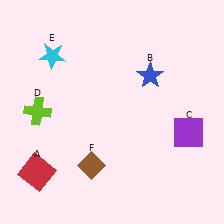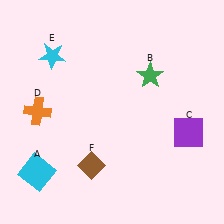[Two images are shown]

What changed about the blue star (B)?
In Image 1, B is blue. In Image 2, it changed to green.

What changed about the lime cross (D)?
In Image 1, D is lime. In Image 2, it changed to orange.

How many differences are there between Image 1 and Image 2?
There are 3 differences between the two images.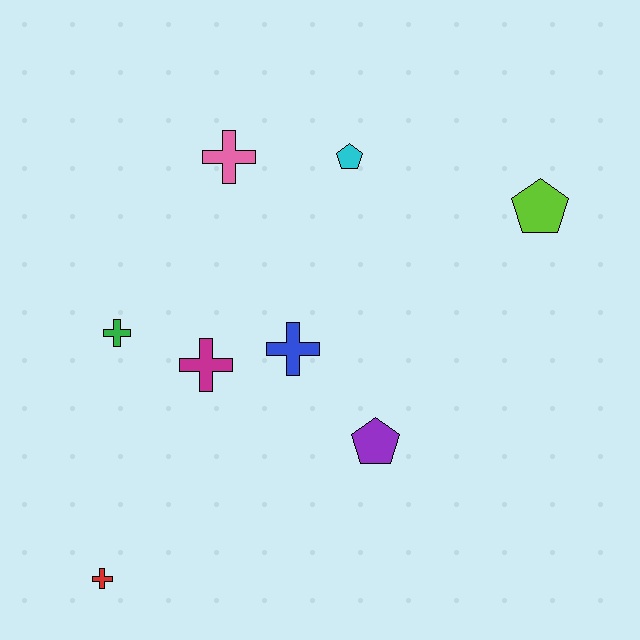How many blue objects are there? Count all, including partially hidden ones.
There is 1 blue object.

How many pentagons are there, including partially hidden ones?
There are 3 pentagons.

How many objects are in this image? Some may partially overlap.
There are 8 objects.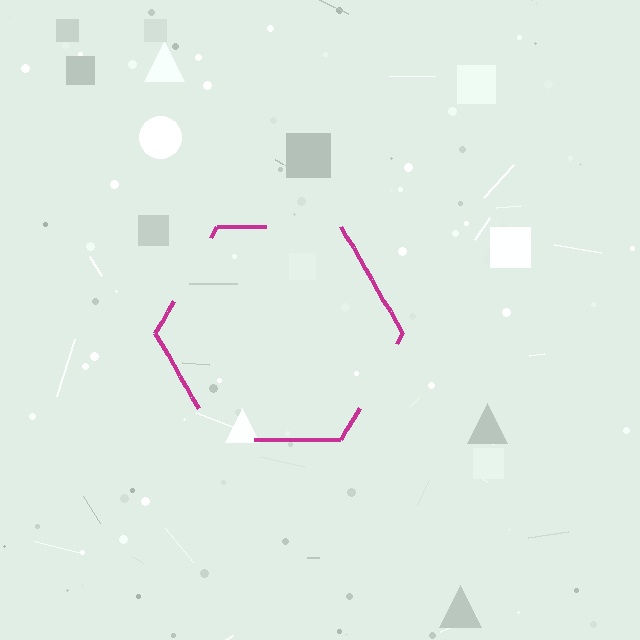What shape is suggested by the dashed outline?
The dashed outline suggests a hexagon.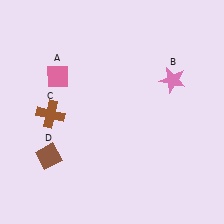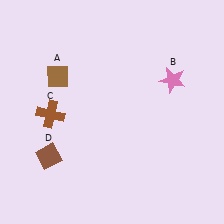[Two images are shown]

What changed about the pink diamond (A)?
In Image 1, A is pink. In Image 2, it changed to brown.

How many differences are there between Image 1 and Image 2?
There is 1 difference between the two images.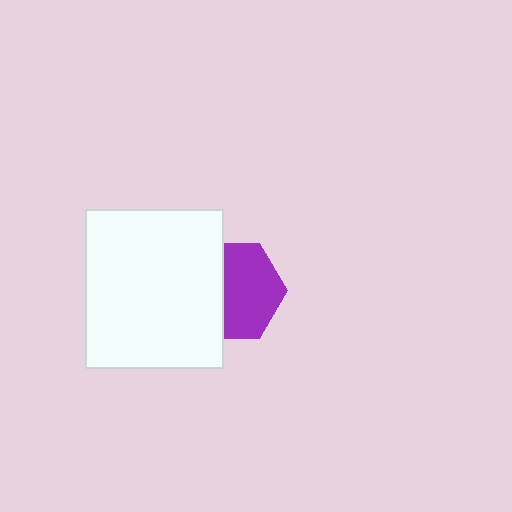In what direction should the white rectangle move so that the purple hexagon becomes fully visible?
The white rectangle should move left. That is the shortest direction to clear the overlap and leave the purple hexagon fully visible.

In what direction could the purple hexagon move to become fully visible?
The purple hexagon could move right. That would shift it out from behind the white rectangle entirely.